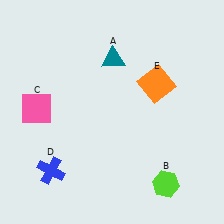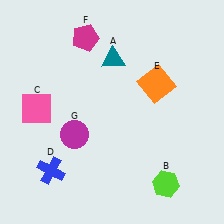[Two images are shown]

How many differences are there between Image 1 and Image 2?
There are 2 differences between the two images.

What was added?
A magenta pentagon (F), a magenta circle (G) were added in Image 2.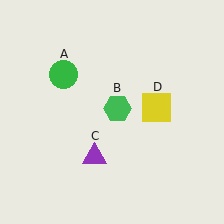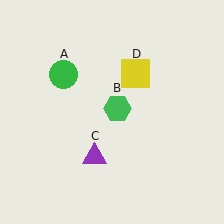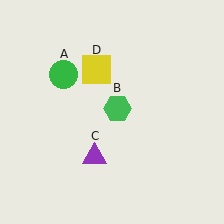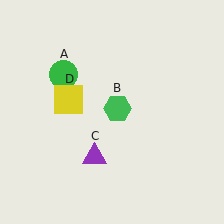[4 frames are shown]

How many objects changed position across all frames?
1 object changed position: yellow square (object D).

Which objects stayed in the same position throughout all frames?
Green circle (object A) and green hexagon (object B) and purple triangle (object C) remained stationary.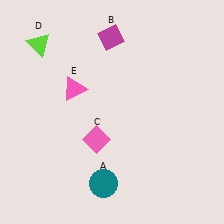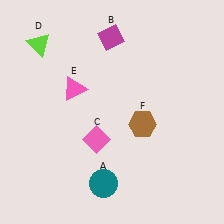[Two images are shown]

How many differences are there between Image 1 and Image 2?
There is 1 difference between the two images.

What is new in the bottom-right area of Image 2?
A brown hexagon (F) was added in the bottom-right area of Image 2.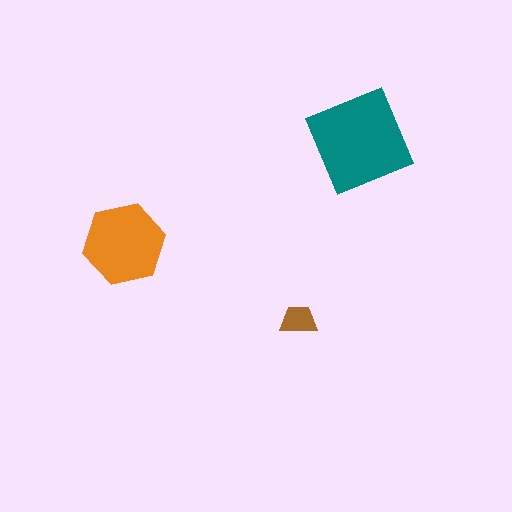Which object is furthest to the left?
The orange hexagon is leftmost.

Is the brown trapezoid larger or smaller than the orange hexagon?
Smaller.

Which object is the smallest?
The brown trapezoid.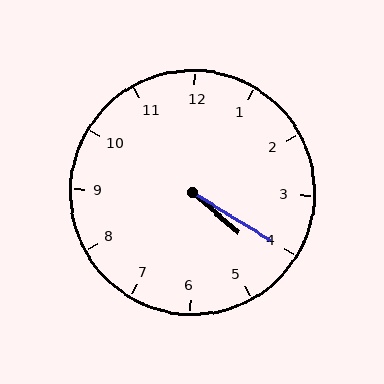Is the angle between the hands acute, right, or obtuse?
It is acute.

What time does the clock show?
4:20.